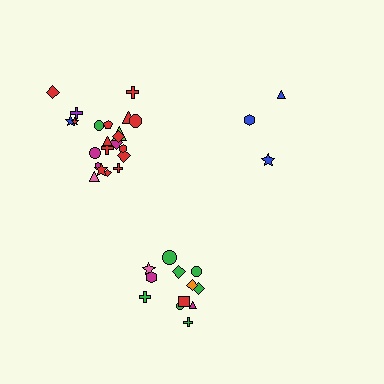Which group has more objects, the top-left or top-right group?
The top-left group.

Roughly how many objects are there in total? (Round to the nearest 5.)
Roughly 35 objects in total.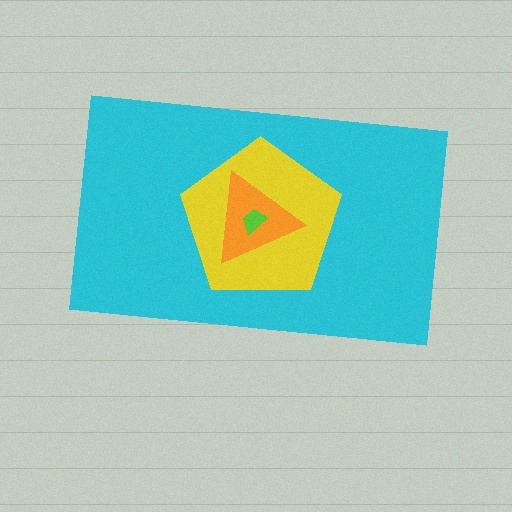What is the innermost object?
The lime trapezoid.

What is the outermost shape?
The cyan rectangle.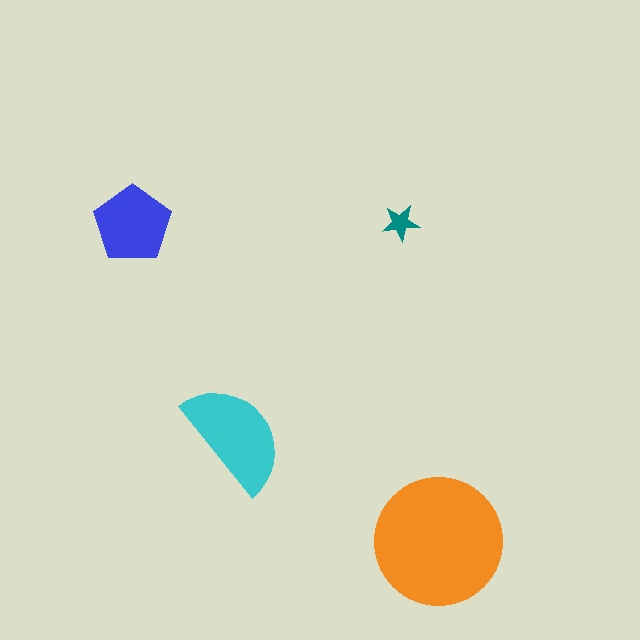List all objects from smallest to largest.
The teal star, the blue pentagon, the cyan semicircle, the orange circle.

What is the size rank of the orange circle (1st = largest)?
1st.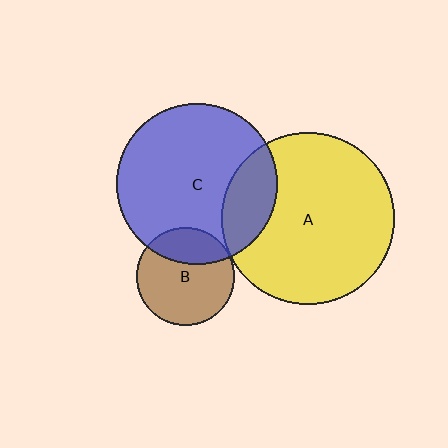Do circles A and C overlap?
Yes.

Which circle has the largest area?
Circle A (yellow).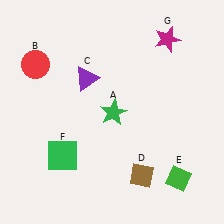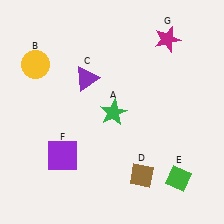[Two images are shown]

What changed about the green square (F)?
In Image 1, F is green. In Image 2, it changed to purple.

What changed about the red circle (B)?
In Image 1, B is red. In Image 2, it changed to yellow.